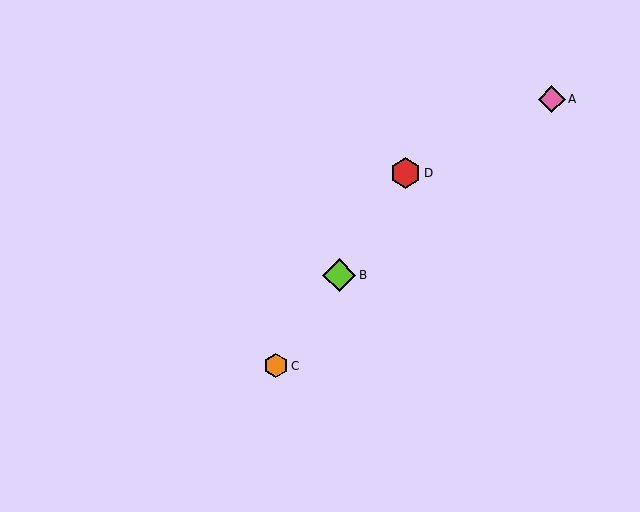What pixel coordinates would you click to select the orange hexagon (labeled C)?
Click at (276, 366) to select the orange hexagon C.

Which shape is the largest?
The lime diamond (labeled B) is the largest.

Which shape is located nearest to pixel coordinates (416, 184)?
The red hexagon (labeled D) at (405, 173) is nearest to that location.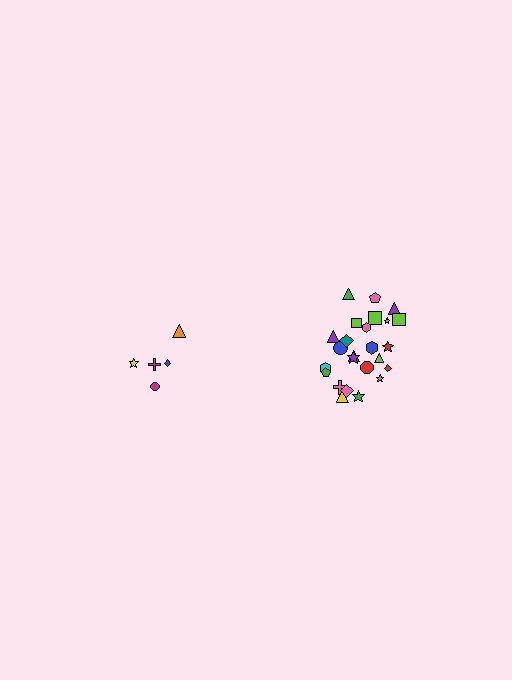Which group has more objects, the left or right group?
The right group.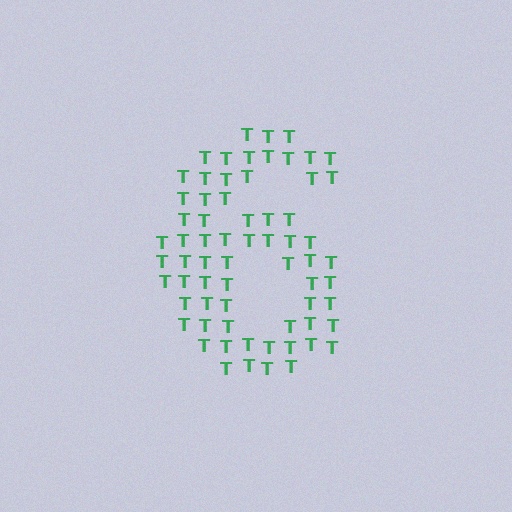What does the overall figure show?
The overall figure shows the digit 6.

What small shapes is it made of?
It is made of small letter T's.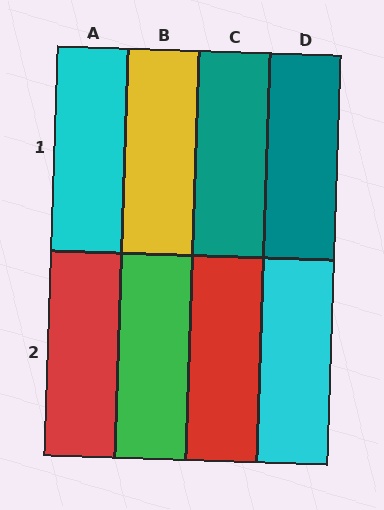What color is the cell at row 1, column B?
Yellow.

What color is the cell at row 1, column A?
Cyan.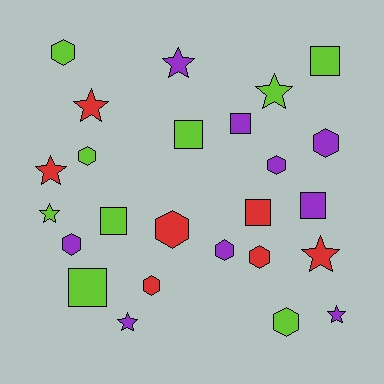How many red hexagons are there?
There are 3 red hexagons.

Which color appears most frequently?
Purple, with 9 objects.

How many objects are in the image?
There are 25 objects.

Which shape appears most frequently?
Hexagon, with 10 objects.